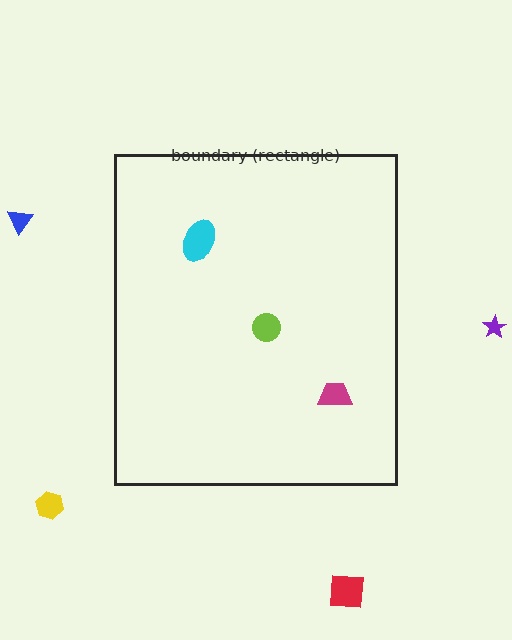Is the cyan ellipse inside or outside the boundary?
Inside.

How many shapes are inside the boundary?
3 inside, 4 outside.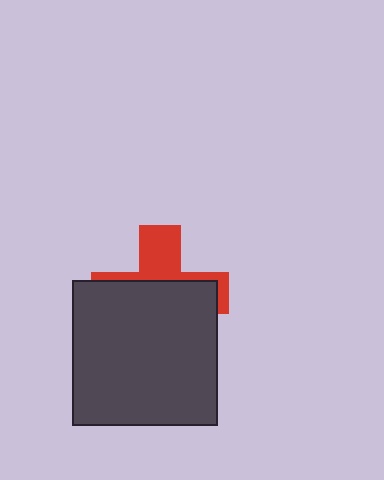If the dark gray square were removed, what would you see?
You would see the complete red cross.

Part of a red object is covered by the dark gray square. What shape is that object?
It is a cross.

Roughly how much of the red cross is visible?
A small part of it is visible (roughly 35%).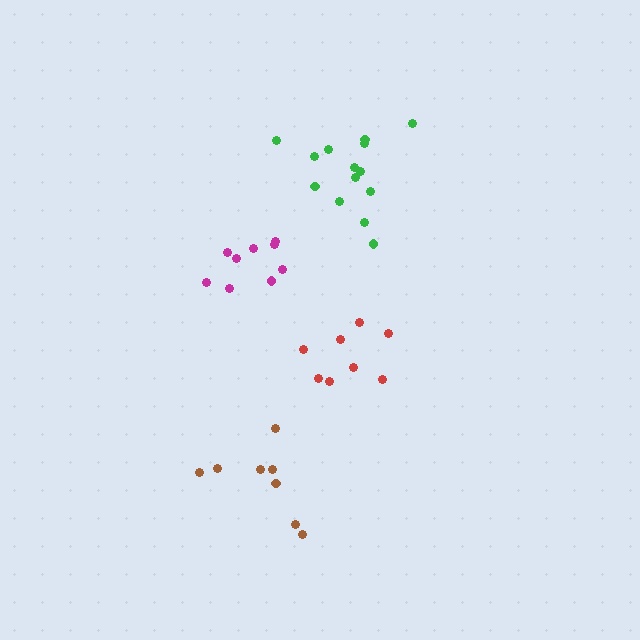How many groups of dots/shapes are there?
There are 4 groups.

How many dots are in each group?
Group 1: 9 dots, Group 2: 14 dots, Group 3: 8 dots, Group 4: 8 dots (39 total).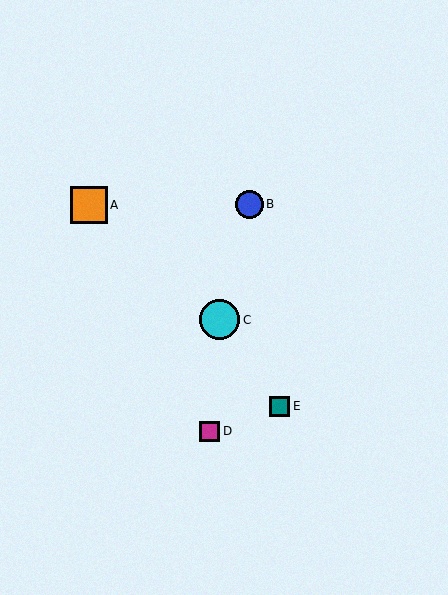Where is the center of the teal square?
The center of the teal square is at (279, 406).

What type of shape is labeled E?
Shape E is a teal square.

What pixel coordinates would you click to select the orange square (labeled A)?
Click at (89, 205) to select the orange square A.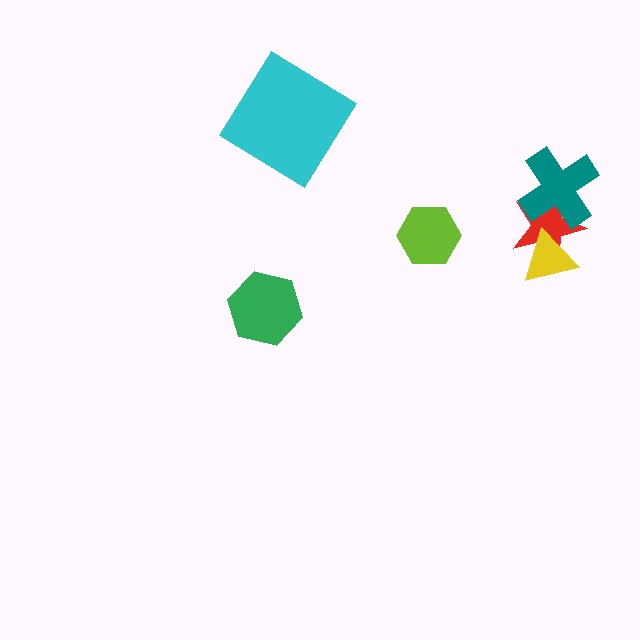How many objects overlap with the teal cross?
1 object overlaps with the teal cross.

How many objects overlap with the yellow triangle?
1 object overlaps with the yellow triangle.